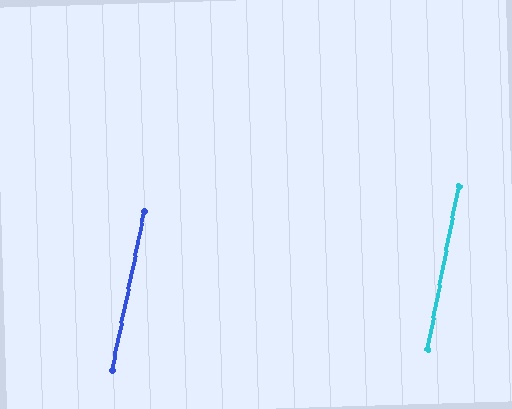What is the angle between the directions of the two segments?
Approximately 1 degree.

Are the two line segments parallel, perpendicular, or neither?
Parallel — their directions differ by only 0.7°.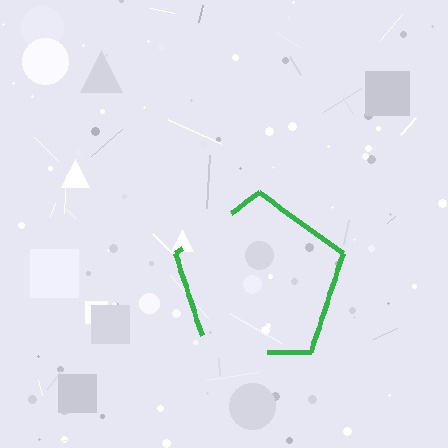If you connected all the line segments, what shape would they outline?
They would outline a pentagon.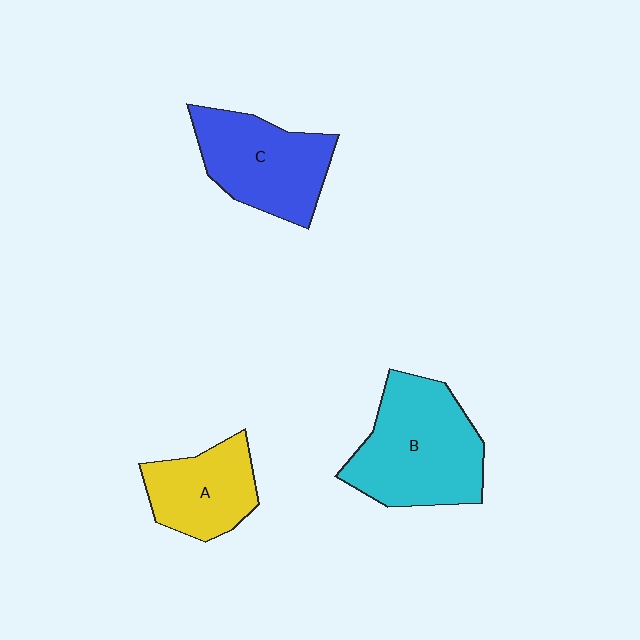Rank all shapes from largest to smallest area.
From largest to smallest: B (cyan), C (blue), A (yellow).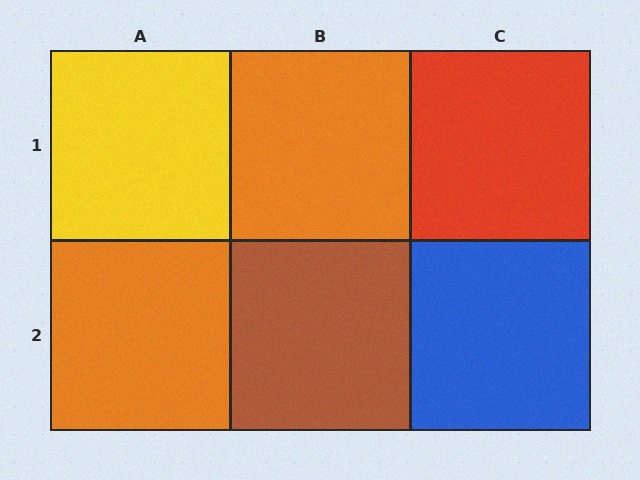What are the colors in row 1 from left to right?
Yellow, orange, red.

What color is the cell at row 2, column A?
Orange.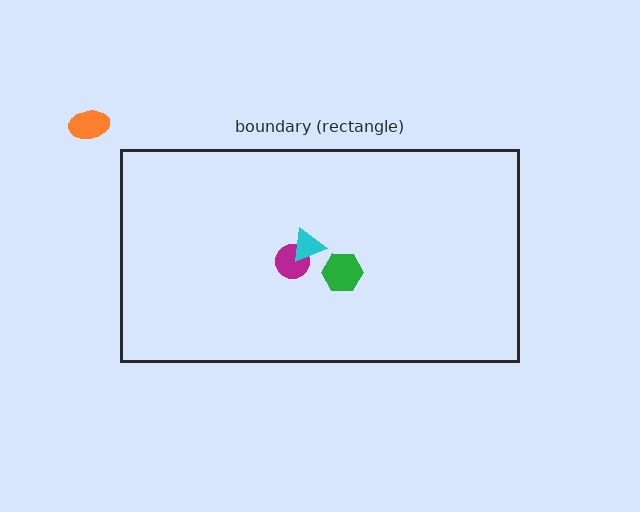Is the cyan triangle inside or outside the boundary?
Inside.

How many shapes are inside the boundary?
3 inside, 1 outside.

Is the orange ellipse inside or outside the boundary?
Outside.